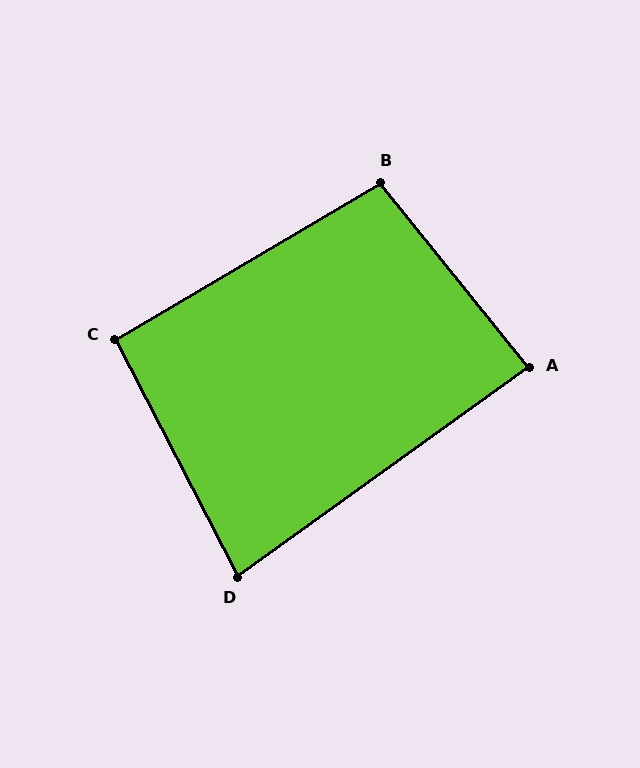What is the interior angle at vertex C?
Approximately 93 degrees (approximately right).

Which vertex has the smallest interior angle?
D, at approximately 82 degrees.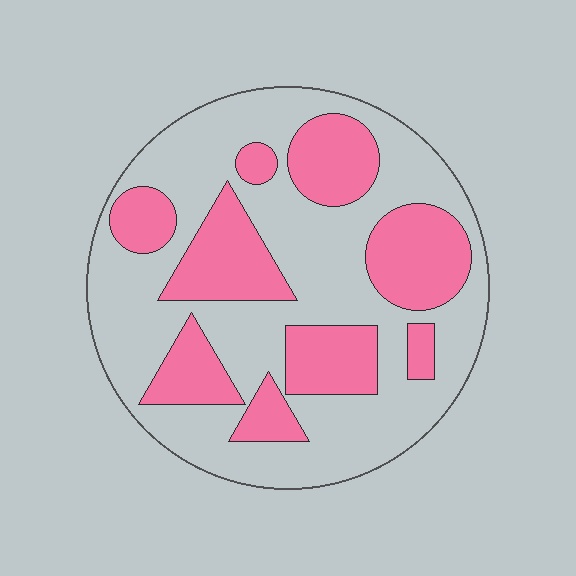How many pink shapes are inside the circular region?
9.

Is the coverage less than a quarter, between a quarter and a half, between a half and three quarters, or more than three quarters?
Between a quarter and a half.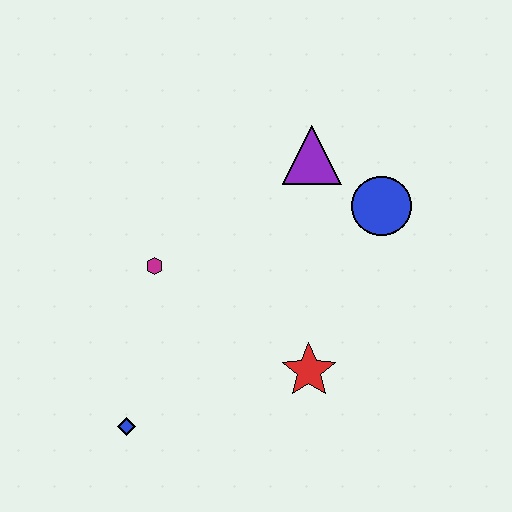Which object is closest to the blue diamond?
The magenta hexagon is closest to the blue diamond.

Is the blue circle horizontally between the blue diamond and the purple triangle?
No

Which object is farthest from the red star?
The purple triangle is farthest from the red star.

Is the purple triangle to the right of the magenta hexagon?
Yes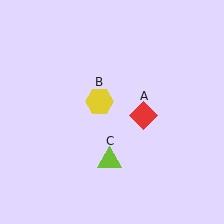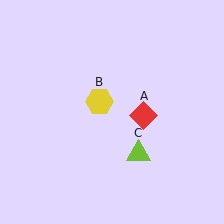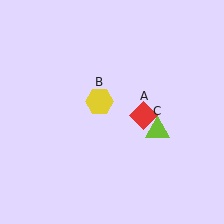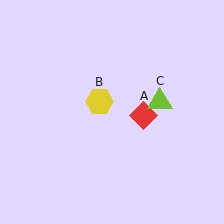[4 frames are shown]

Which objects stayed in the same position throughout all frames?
Red diamond (object A) and yellow hexagon (object B) remained stationary.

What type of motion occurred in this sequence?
The lime triangle (object C) rotated counterclockwise around the center of the scene.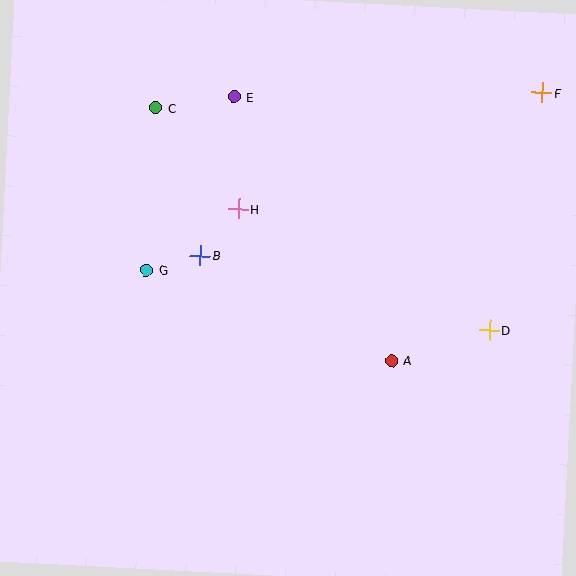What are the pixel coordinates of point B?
Point B is at (200, 256).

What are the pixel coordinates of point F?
Point F is at (542, 93).